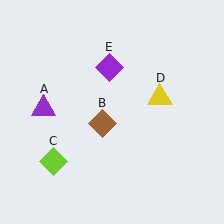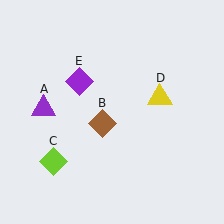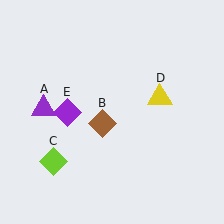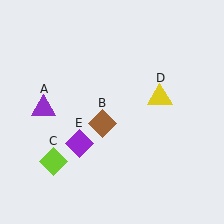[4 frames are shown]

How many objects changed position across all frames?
1 object changed position: purple diamond (object E).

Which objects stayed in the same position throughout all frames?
Purple triangle (object A) and brown diamond (object B) and lime diamond (object C) and yellow triangle (object D) remained stationary.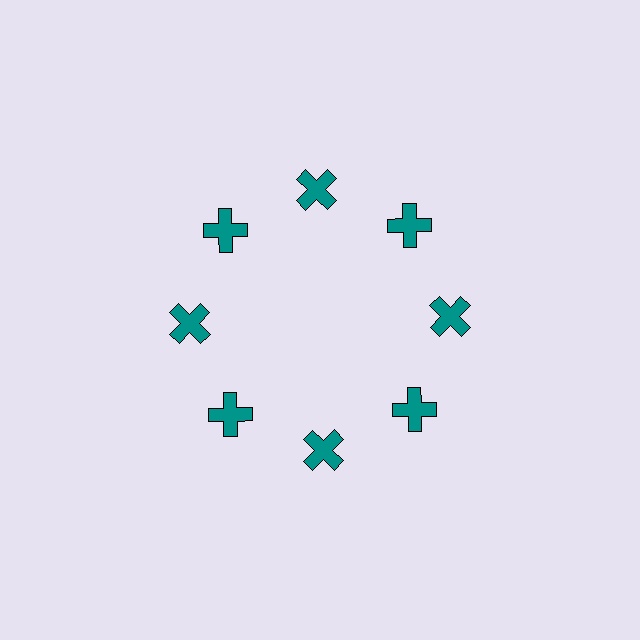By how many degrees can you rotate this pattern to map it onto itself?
The pattern maps onto itself every 45 degrees of rotation.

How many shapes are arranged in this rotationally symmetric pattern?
There are 8 shapes, arranged in 8 groups of 1.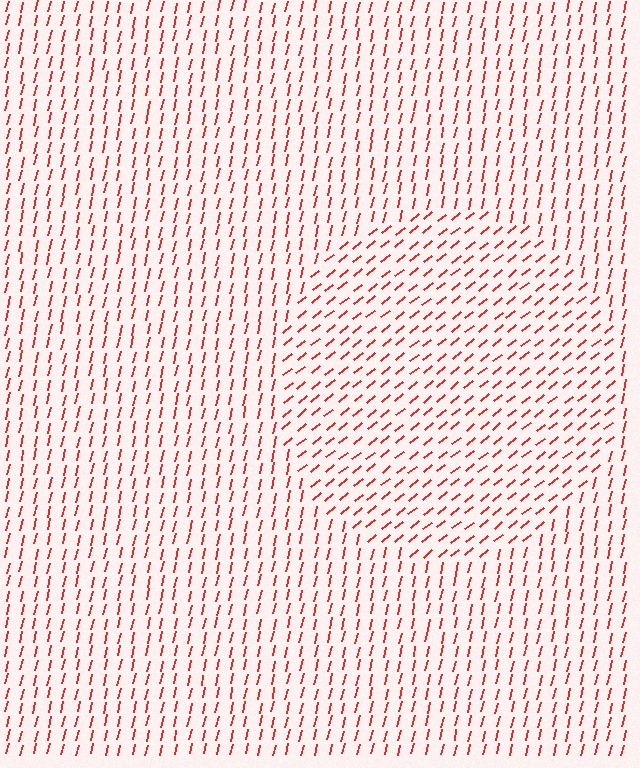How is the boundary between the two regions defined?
The boundary is defined purely by a change in line orientation (approximately 38 degrees difference). All lines are the same color and thickness.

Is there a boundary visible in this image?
Yes, there is a texture boundary formed by a change in line orientation.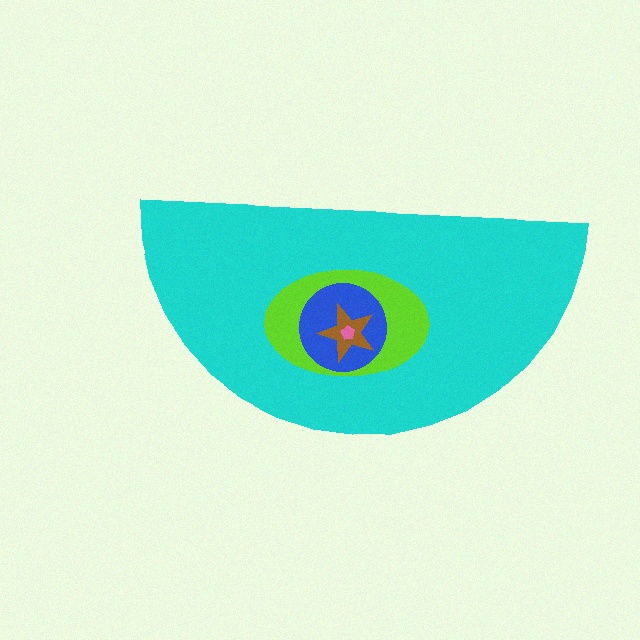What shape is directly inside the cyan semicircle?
The lime ellipse.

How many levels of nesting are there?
5.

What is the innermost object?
The pink pentagon.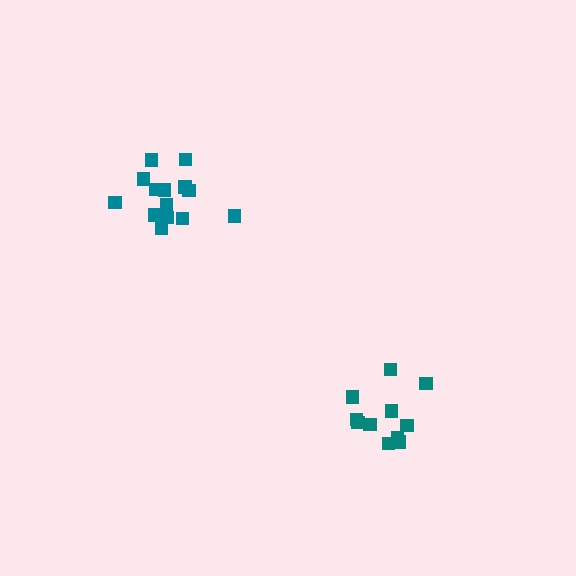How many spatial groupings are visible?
There are 2 spatial groupings.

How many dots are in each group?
Group 1: 14 dots, Group 2: 11 dots (25 total).